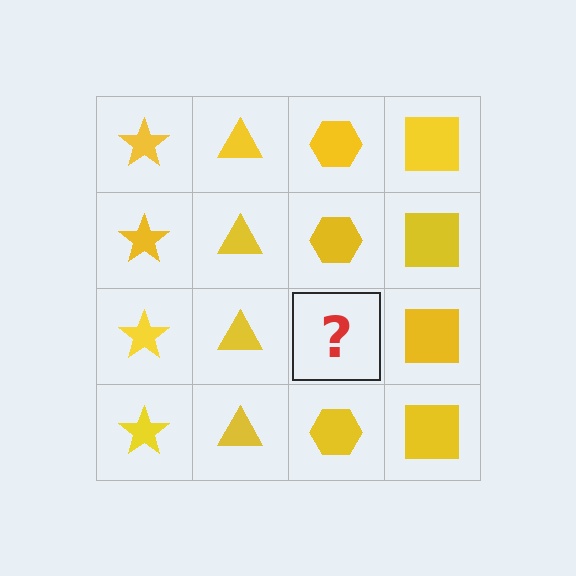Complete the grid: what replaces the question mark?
The question mark should be replaced with a yellow hexagon.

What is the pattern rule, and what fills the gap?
The rule is that each column has a consistent shape. The gap should be filled with a yellow hexagon.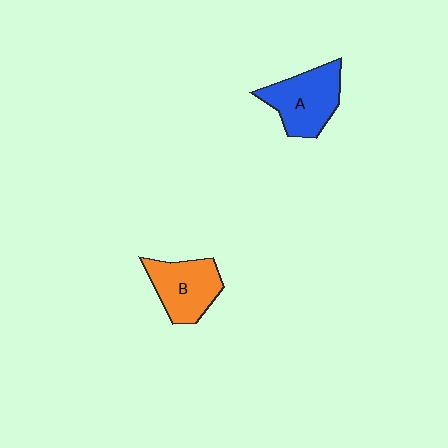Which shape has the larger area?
Shape A (blue).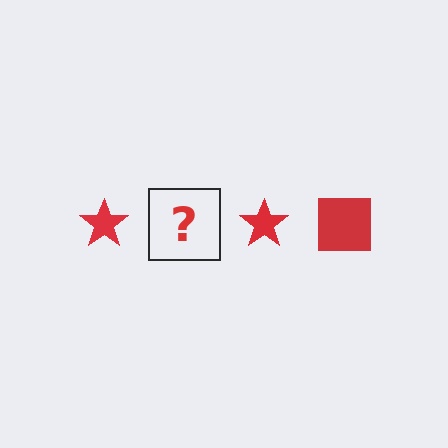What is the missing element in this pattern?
The missing element is a red square.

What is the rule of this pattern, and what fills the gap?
The rule is that the pattern cycles through star, square shapes in red. The gap should be filled with a red square.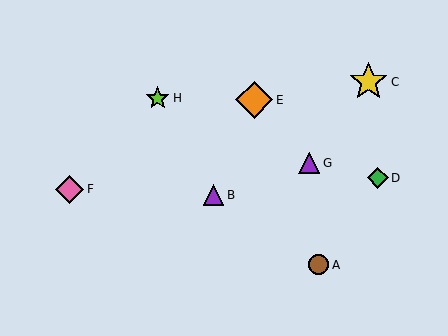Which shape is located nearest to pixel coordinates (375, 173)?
The green diamond (labeled D) at (378, 178) is nearest to that location.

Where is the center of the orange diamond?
The center of the orange diamond is at (254, 100).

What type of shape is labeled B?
Shape B is a purple triangle.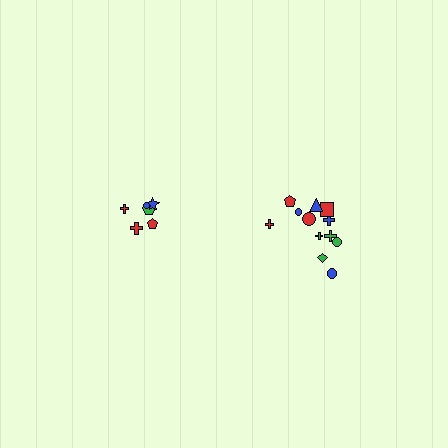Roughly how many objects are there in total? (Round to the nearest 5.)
Roughly 20 objects in total.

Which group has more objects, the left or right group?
The right group.